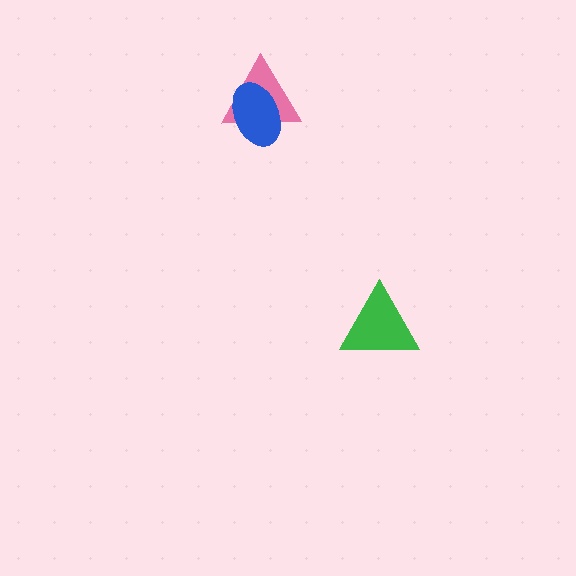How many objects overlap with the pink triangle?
1 object overlaps with the pink triangle.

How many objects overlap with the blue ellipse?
1 object overlaps with the blue ellipse.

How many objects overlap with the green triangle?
0 objects overlap with the green triangle.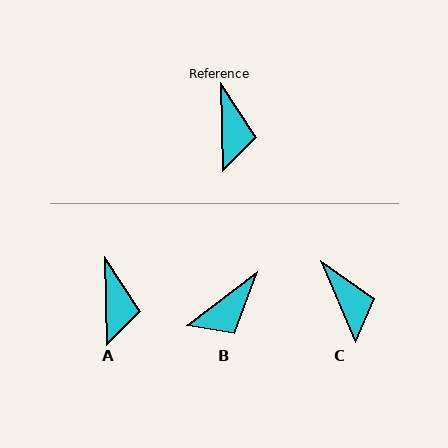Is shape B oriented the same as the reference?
No, it is off by about 54 degrees.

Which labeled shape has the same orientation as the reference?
A.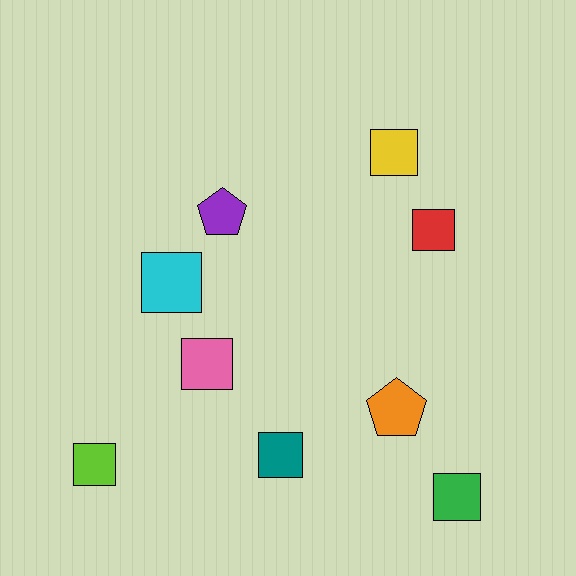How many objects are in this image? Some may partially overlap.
There are 9 objects.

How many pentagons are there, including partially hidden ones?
There are 2 pentagons.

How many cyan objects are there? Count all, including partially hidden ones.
There is 1 cyan object.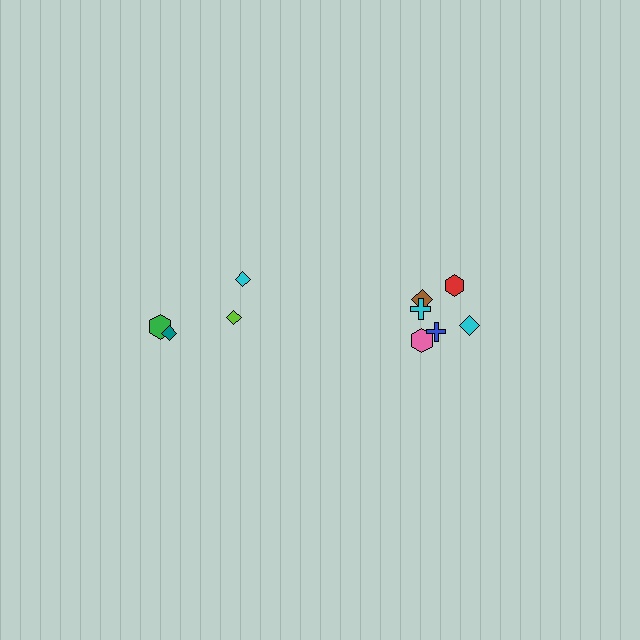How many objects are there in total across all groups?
There are 10 objects.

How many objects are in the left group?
There are 4 objects.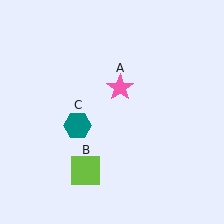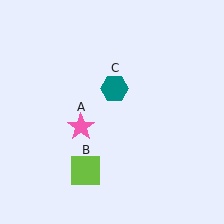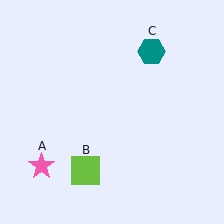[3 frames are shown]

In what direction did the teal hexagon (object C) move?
The teal hexagon (object C) moved up and to the right.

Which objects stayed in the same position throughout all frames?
Lime square (object B) remained stationary.